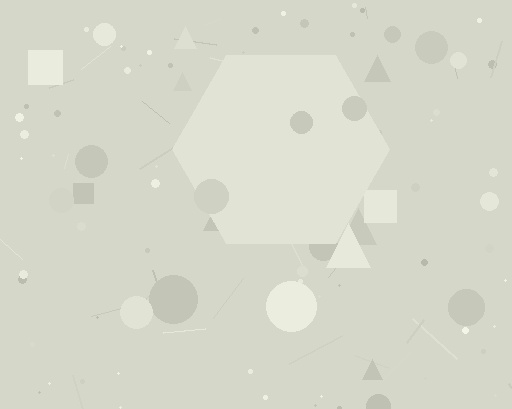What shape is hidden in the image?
A hexagon is hidden in the image.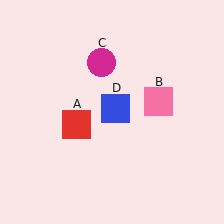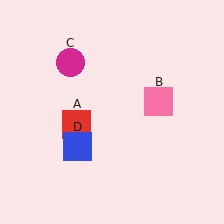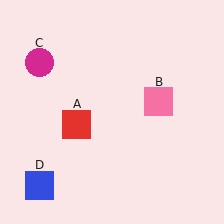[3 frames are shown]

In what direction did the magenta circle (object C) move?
The magenta circle (object C) moved left.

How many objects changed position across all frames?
2 objects changed position: magenta circle (object C), blue square (object D).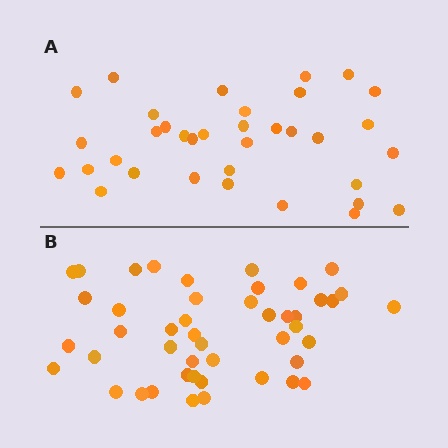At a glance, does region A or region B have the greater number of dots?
Region B (the bottom region) has more dots.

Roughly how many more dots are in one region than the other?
Region B has roughly 12 or so more dots than region A.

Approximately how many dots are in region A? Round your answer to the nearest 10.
About 40 dots. (The exact count is 35, which rounds to 40.)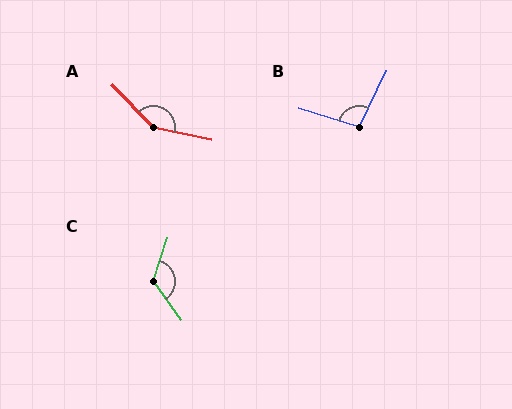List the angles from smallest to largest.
B (99°), C (125°), A (146°).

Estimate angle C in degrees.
Approximately 125 degrees.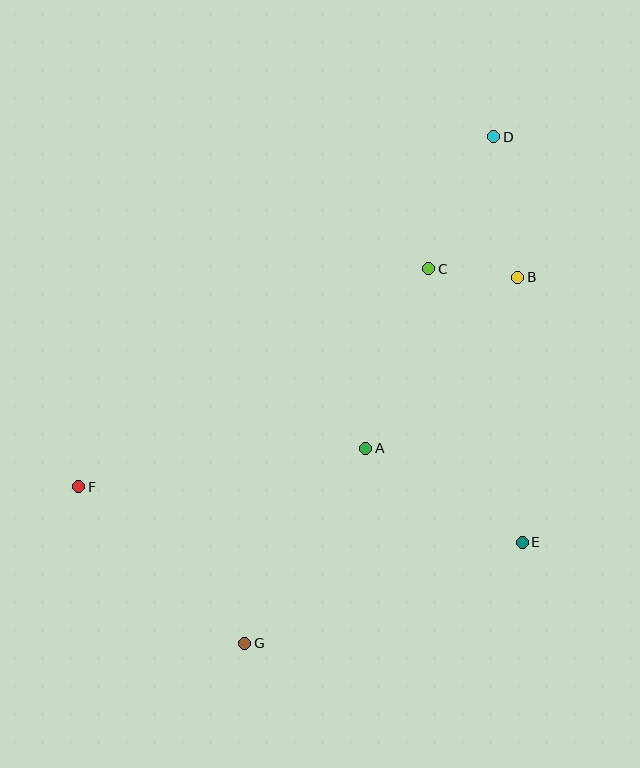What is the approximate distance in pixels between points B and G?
The distance between B and G is approximately 457 pixels.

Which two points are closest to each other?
Points B and C are closest to each other.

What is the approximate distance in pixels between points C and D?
The distance between C and D is approximately 147 pixels.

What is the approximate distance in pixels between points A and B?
The distance between A and B is approximately 229 pixels.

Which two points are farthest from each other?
Points D and G are farthest from each other.